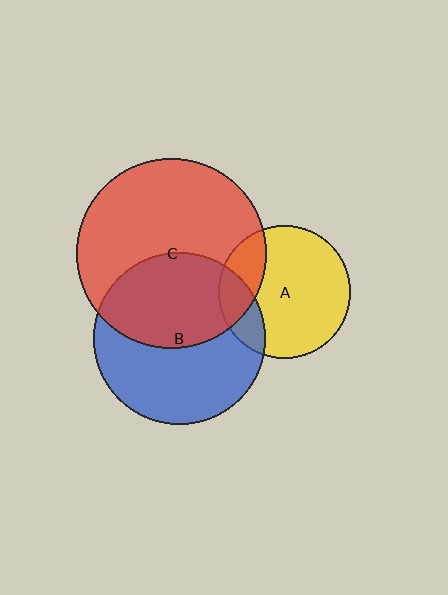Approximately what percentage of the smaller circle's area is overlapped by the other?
Approximately 20%.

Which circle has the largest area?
Circle C (red).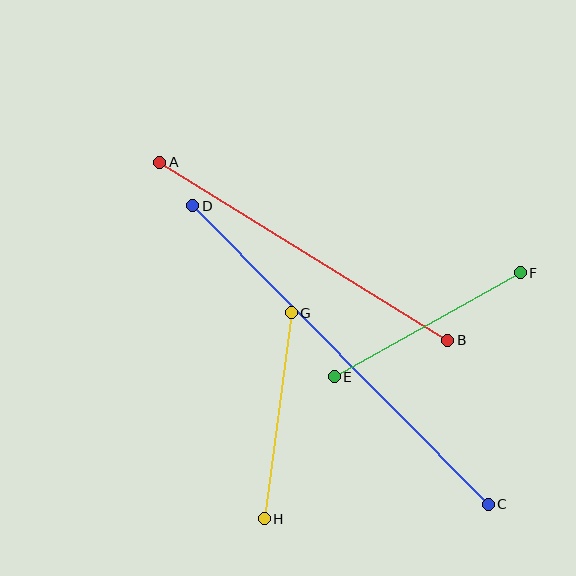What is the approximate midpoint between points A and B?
The midpoint is at approximately (304, 251) pixels.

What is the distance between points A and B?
The distance is approximately 339 pixels.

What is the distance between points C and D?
The distance is approximately 420 pixels.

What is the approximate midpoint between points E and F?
The midpoint is at approximately (427, 325) pixels.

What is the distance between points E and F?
The distance is approximately 213 pixels.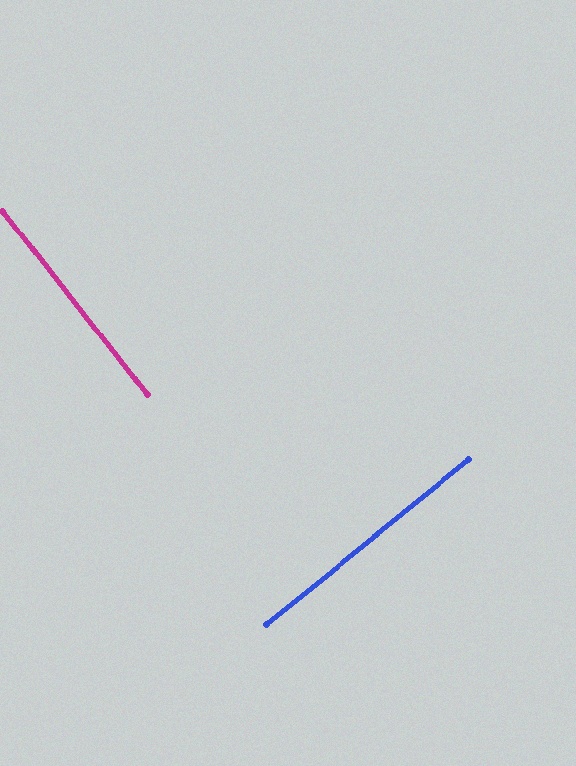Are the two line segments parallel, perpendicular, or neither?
Perpendicular — they meet at approximately 89°.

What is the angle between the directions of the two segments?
Approximately 89 degrees.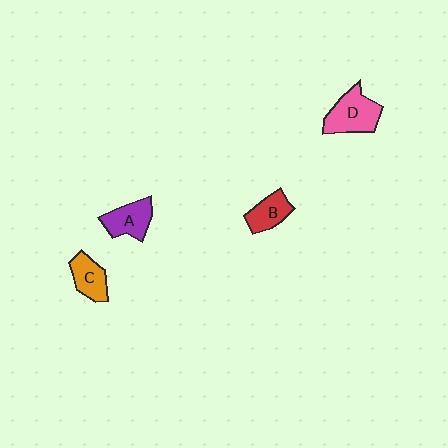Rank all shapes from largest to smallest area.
From largest to smallest: D (pink), A (purple), C (orange), B (red).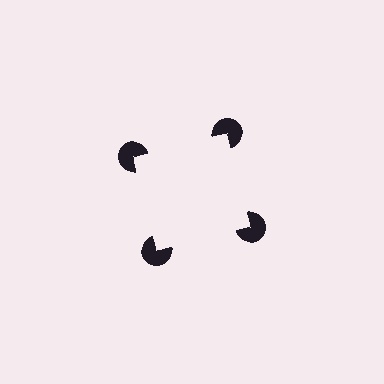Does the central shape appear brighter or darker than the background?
It typically appears slightly brighter than the background, even though no actual brightness change is drawn.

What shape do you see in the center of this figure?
An illusory square — its edges are inferred from the aligned wedge cuts in the pac-man discs, not physically drawn.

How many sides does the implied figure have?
4 sides.